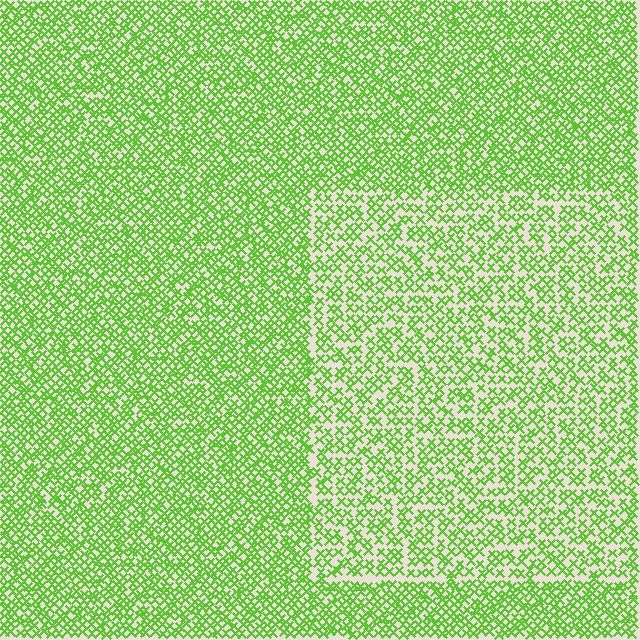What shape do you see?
I see a rectangle.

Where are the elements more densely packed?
The elements are more densely packed outside the rectangle boundary.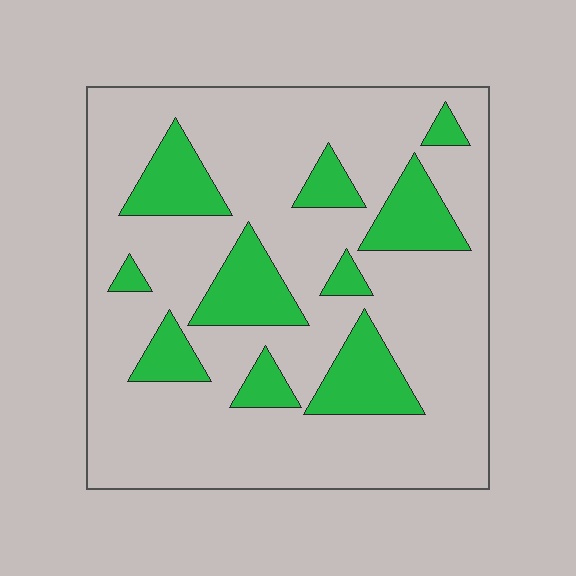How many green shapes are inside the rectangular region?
10.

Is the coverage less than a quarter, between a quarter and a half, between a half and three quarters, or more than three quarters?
Less than a quarter.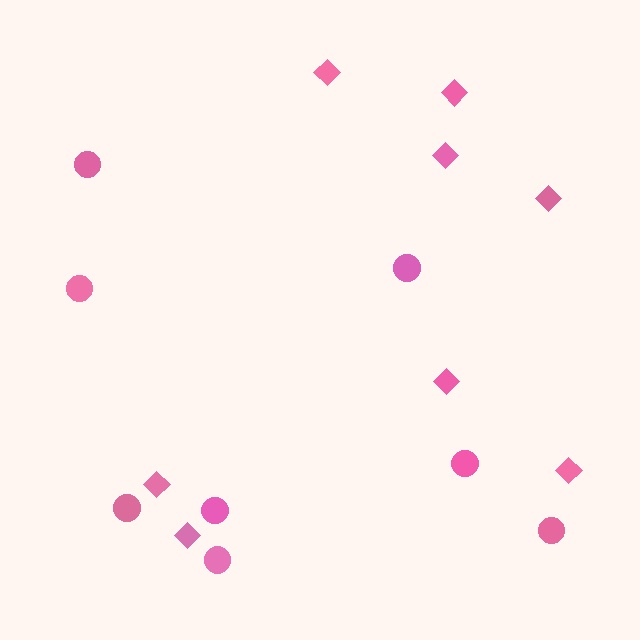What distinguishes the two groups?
There are 2 groups: one group of circles (8) and one group of diamonds (8).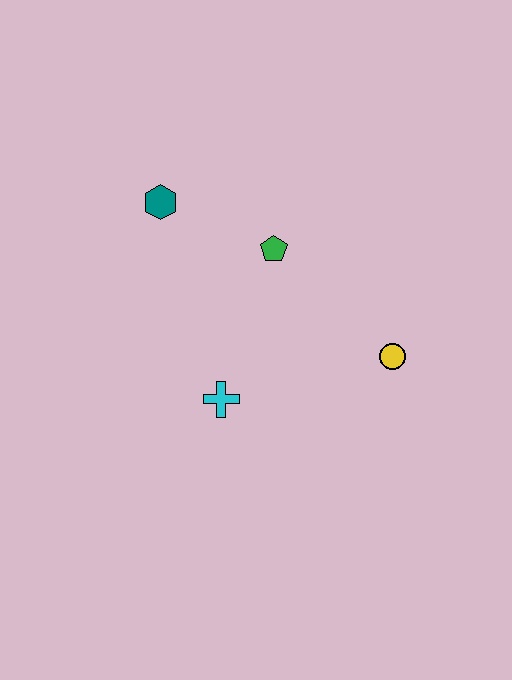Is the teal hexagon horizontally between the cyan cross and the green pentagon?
No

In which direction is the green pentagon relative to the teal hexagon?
The green pentagon is to the right of the teal hexagon.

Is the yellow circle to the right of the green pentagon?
Yes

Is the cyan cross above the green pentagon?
No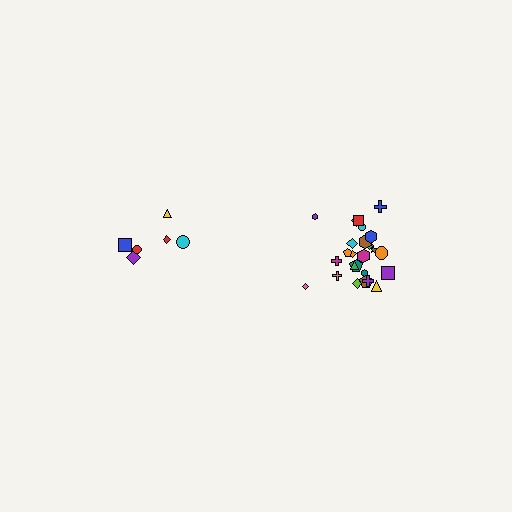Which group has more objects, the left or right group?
The right group.